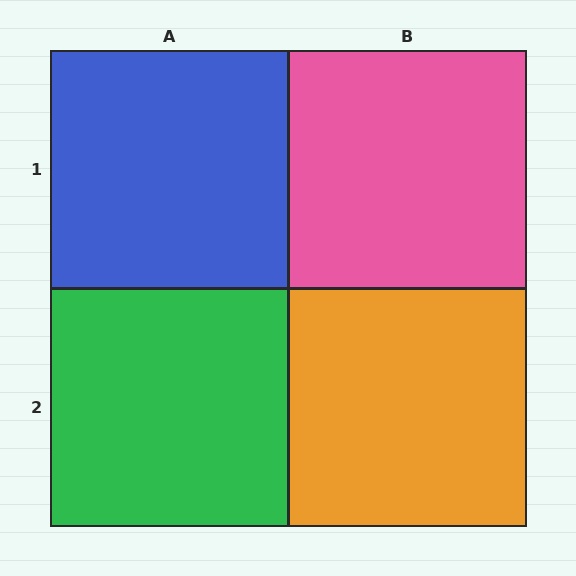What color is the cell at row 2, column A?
Green.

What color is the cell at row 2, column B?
Orange.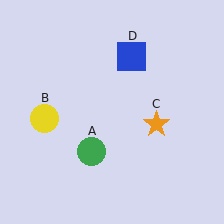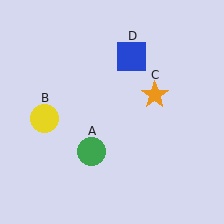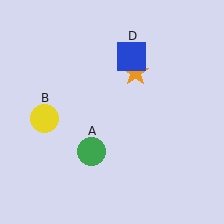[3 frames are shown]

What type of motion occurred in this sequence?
The orange star (object C) rotated counterclockwise around the center of the scene.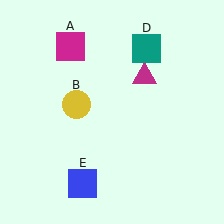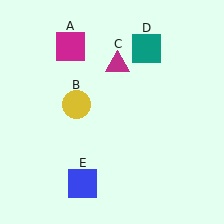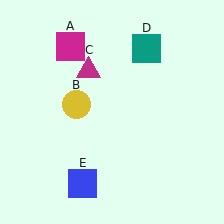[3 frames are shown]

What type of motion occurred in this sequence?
The magenta triangle (object C) rotated counterclockwise around the center of the scene.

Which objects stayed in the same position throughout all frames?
Magenta square (object A) and yellow circle (object B) and teal square (object D) and blue square (object E) remained stationary.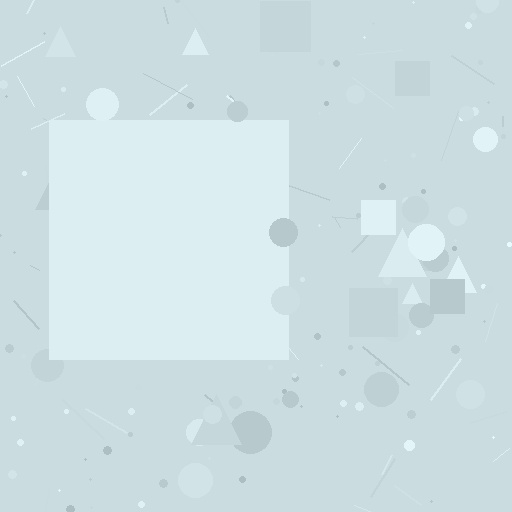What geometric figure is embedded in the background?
A square is embedded in the background.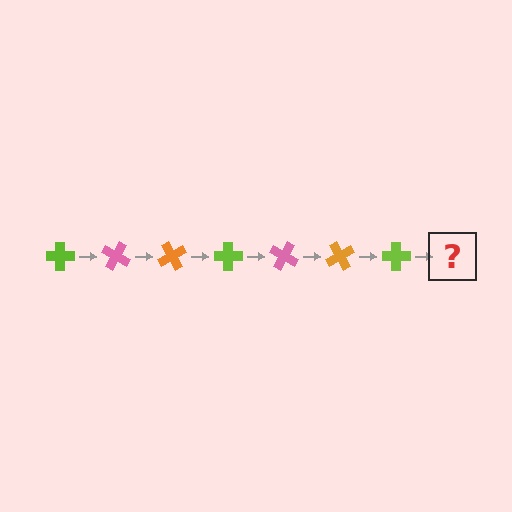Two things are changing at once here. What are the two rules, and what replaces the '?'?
The two rules are that it rotates 30 degrees each step and the color cycles through lime, pink, and orange. The '?' should be a pink cross, rotated 210 degrees from the start.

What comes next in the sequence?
The next element should be a pink cross, rotated 210 degrees from the start.